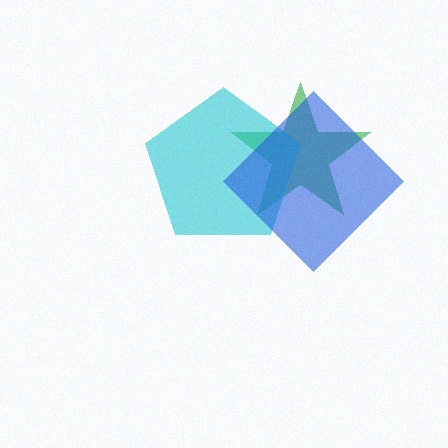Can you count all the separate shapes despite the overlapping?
Yes, there are 3 separate shapes.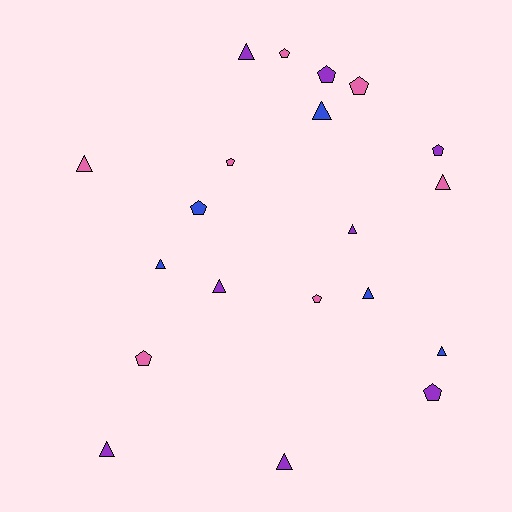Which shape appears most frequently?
Triangle, with 11 objects.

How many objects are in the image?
There are 20 objects.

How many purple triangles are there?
There are 5 purple triangles.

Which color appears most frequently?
Purple, with 8 objects.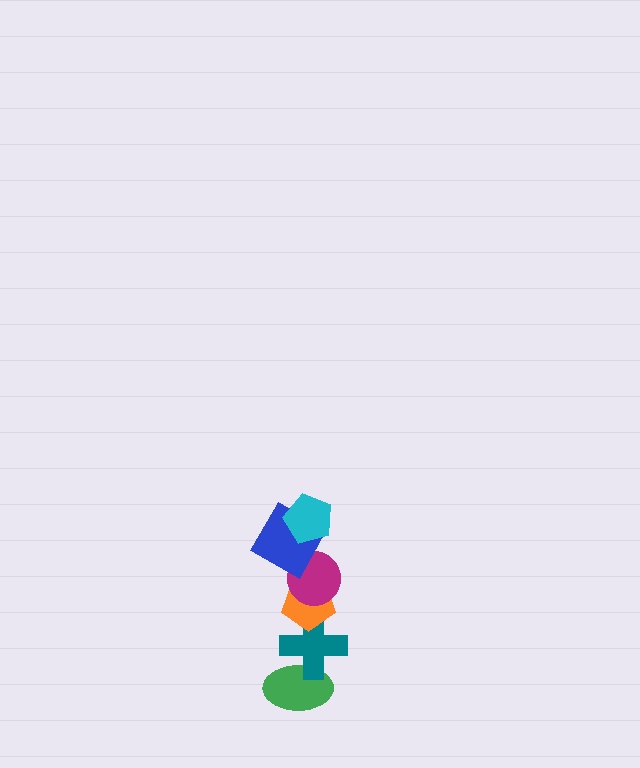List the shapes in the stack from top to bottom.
From top to bottom: the cyan pentagon, the blue square, the magenta circle, the orange pentagon, the teal cross, the green ellipse.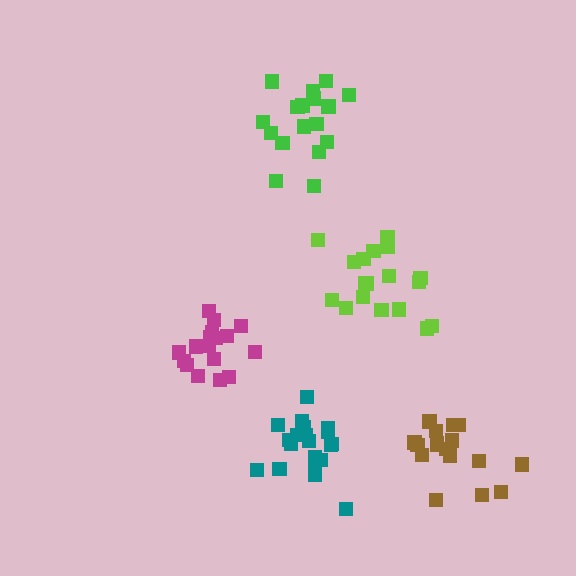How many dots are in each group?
Group 1: 17 dots, Group 2: 17 dots, Group 3: 17 dots, Group 4: 18 dots, Group 5: 20 dots (89 total).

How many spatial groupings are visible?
There are 5 spatial groupings.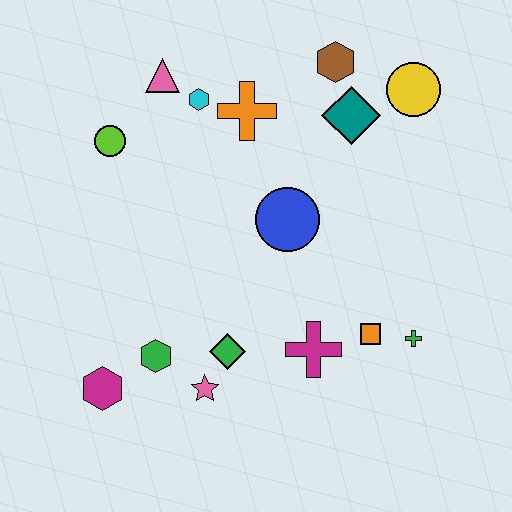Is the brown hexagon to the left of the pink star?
No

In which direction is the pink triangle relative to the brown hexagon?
The pink triangle is to the left of the brown hexagon.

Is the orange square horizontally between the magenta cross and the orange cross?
No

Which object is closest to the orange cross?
The cyan hexagon is closest to the orange cross.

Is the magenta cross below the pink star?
No